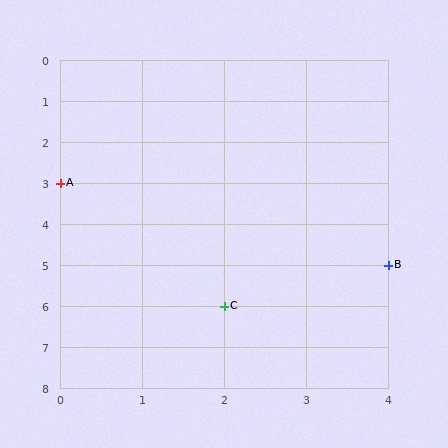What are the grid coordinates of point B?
Point B is at grid coordinates (4, 5).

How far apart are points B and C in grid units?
Points B and C are 2 columns and 1 row apart (about 2.2 grid units diagonally).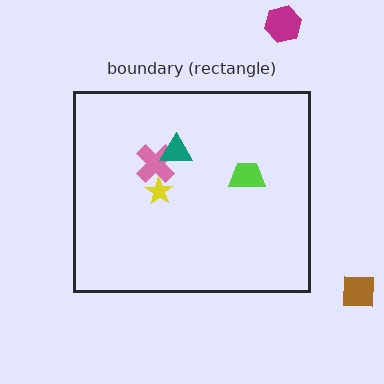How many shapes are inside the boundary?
4 inside, 2 outside.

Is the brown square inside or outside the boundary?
Outside.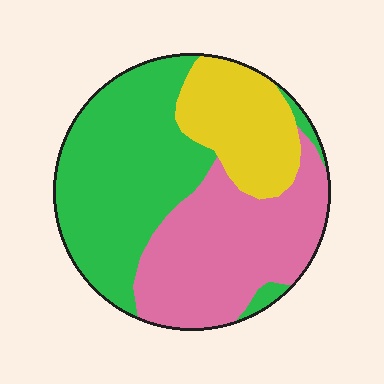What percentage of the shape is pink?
Pink takes up about three eighths (3/8) of the shape.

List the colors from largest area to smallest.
From largest to smallest: green, pink, yellow.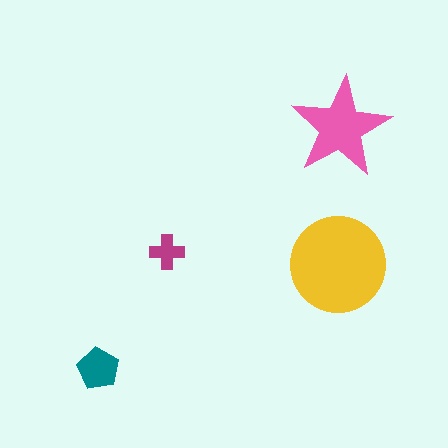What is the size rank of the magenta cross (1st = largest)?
4th.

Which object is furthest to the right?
The pink star is rightmost.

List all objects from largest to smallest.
The yellow circle, the pink star, the teal pentagon, the magenta cross.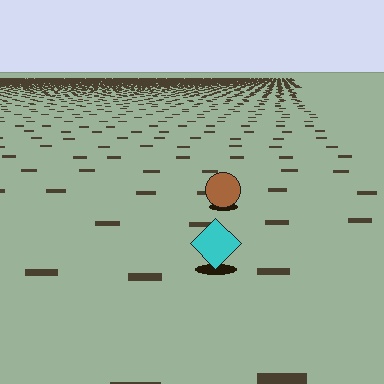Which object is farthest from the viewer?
The brown circle is farthest from the viewer. It appears smaller and the ground texture around it is denser.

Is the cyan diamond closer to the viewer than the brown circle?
Yes. The cyan diamond is closer — you can tell from the texture gradient: the ground texture is coarser near it.